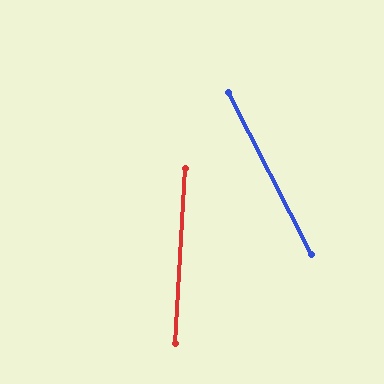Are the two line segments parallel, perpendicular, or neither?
Neither parallel nor perpendicular — they differ by about 30°.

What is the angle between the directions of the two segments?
Approximately 30 degrees.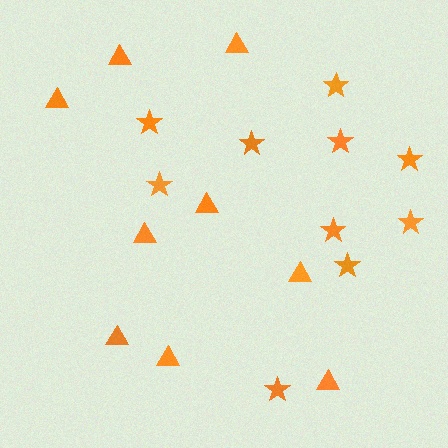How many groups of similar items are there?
There are 2 groups: one group of stars (10) and one group of triangles (9).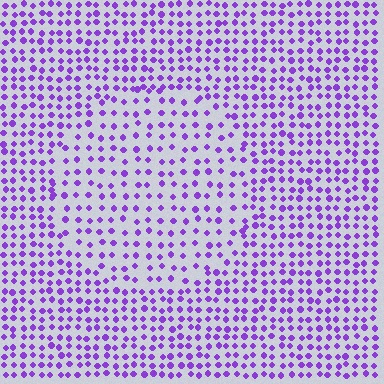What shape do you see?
I see a circle.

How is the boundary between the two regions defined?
The boundary is defined by a change in element density (approximately 1.7x ratio). All elements are the same color, size, and shape.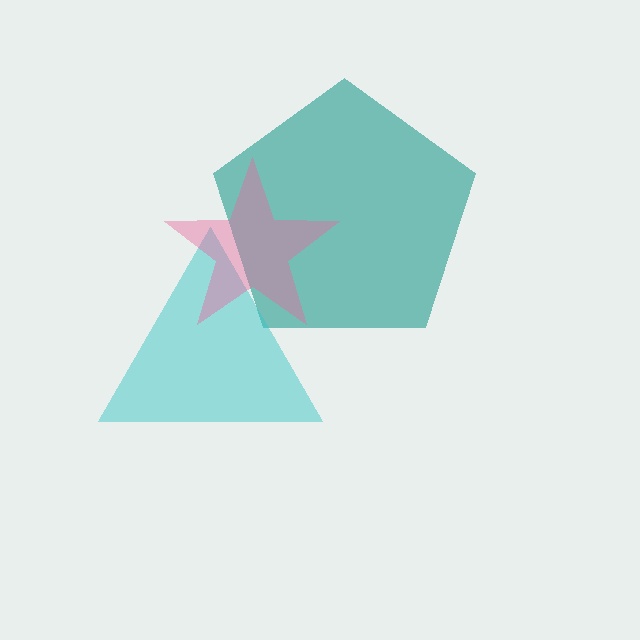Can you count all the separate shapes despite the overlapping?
Yes, there are 3 separate shapes.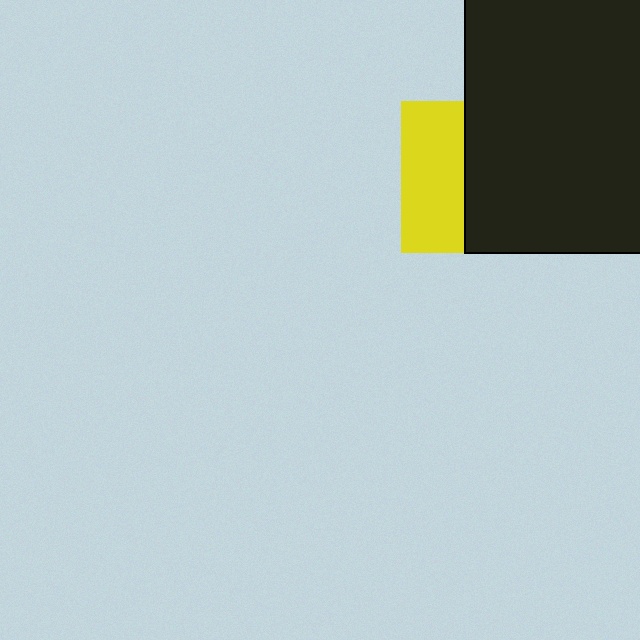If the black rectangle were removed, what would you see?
You would see the complete yellow square.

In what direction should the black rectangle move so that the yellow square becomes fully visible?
The black rectangle should move right. That is the shortest direction to clear the overlap and leave the yellow square fully visible.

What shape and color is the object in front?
The object in front is a black rectangle.